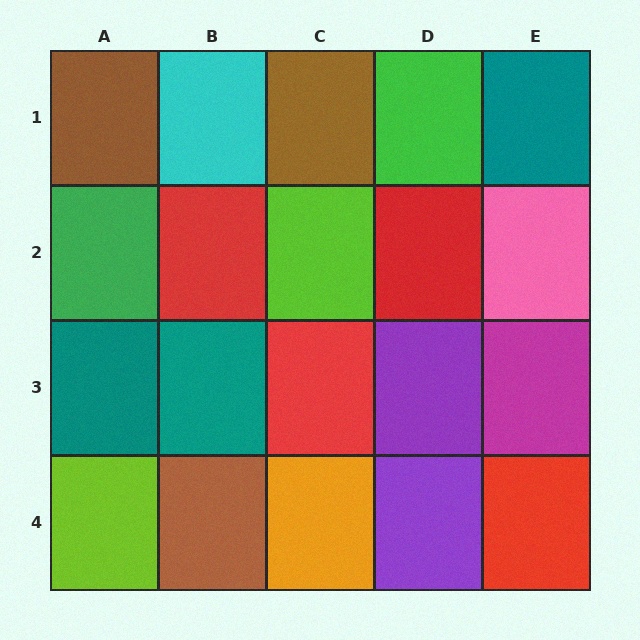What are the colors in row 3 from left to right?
Teal, teal, red, purple, magenta.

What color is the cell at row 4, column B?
Brown.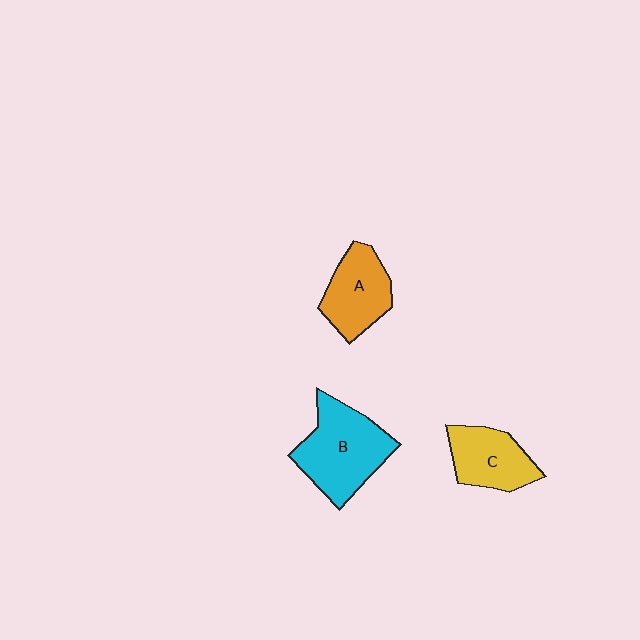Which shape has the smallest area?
Shape C (yellow).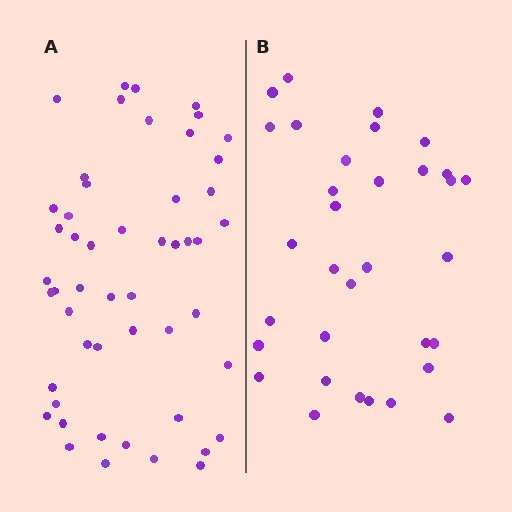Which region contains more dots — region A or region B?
Region A (the left region) has more dots.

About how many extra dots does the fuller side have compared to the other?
Region A has approximately 20 more dots than region B.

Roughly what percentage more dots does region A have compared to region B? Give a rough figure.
About 55% more.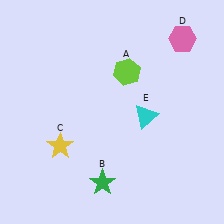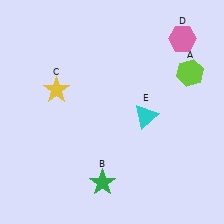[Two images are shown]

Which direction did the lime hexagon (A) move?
The lime hexagon (A) moved right.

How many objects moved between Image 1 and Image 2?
2 objects moved between the two images.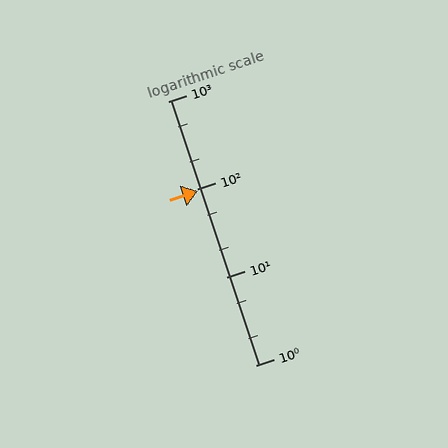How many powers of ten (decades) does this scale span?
The scale spans 3 decades, from 1 to 1000.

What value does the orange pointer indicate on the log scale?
The pointer indicates approximately 95.